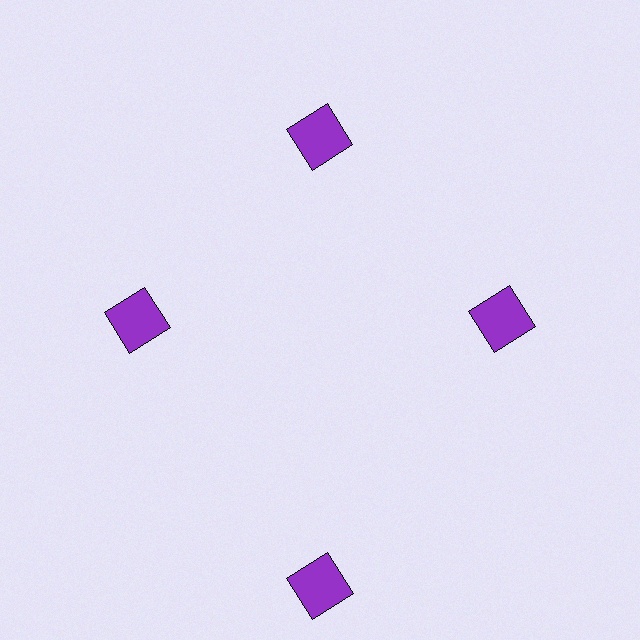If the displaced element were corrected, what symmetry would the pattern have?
It would have 4-fold rotational symmetry — the pattern would map onto itself every 90 degrees.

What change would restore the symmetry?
The symmetry would be restored by moving it inward, back onto the ring so that all 4 squares sit at equal angles and equal distance from the center.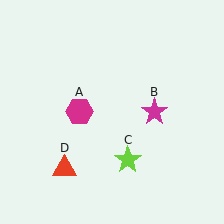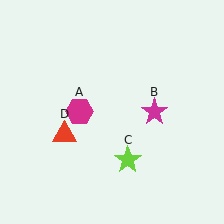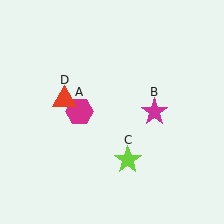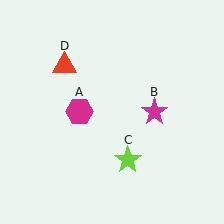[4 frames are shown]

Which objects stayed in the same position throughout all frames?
Magenta hexagon (object A) and magenta star (object B) and lime star (object C) remained stationary.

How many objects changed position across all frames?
1 object changed position: red triangle (object D).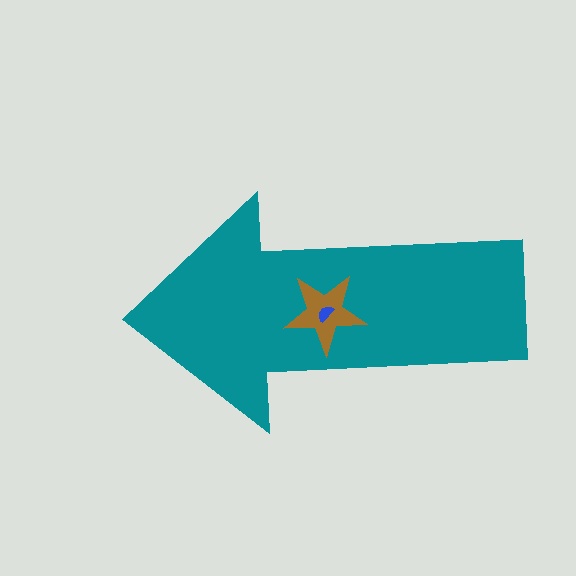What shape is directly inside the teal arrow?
The brown star.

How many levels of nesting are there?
3.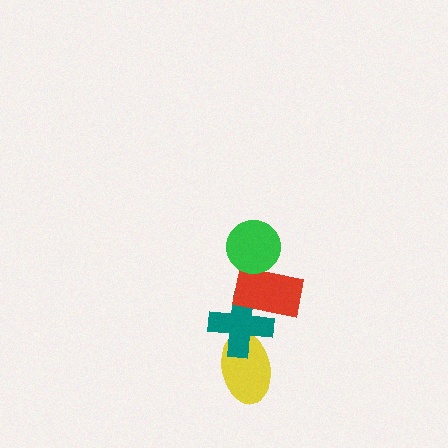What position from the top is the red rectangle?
The red rectangle is 2nd from the top.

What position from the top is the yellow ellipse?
The yellow ellipse is 4th from the top.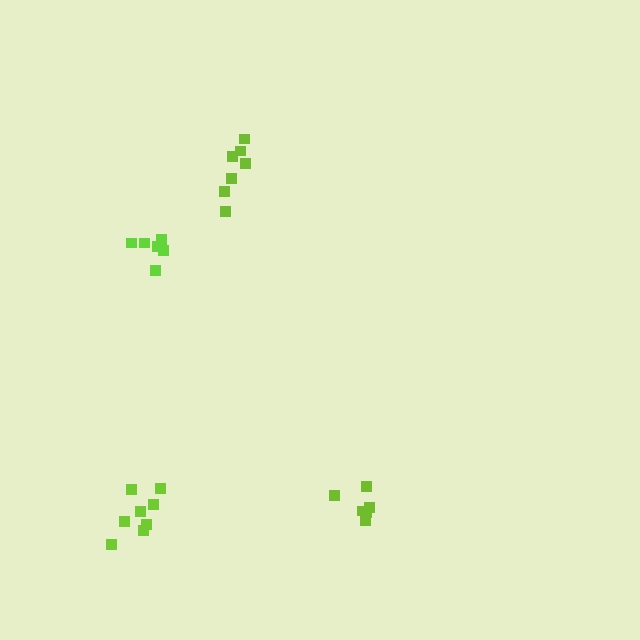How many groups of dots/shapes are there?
There are 4 groups.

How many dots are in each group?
Group 1: 6 dots, Group 2: 7 dots, Group 3: 8 dots, Group 4: 6 dots (27 total).